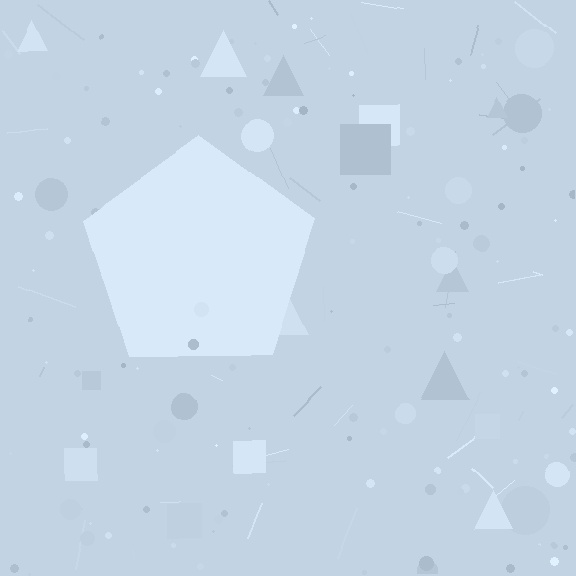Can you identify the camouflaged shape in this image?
The camouflaged shape is a pentagon.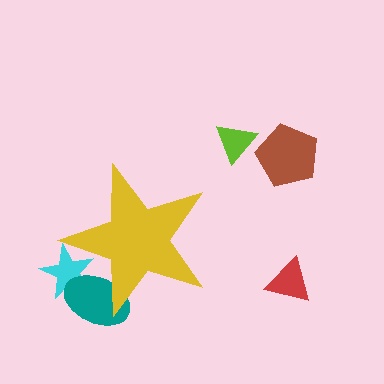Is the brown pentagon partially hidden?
No, the brown pentagon is fully visible.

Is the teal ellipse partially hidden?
Yes, the teal ellipse is partially hidden behind the yellow star.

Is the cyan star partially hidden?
Yes, the cyan star is partially hidden behind the yellow star.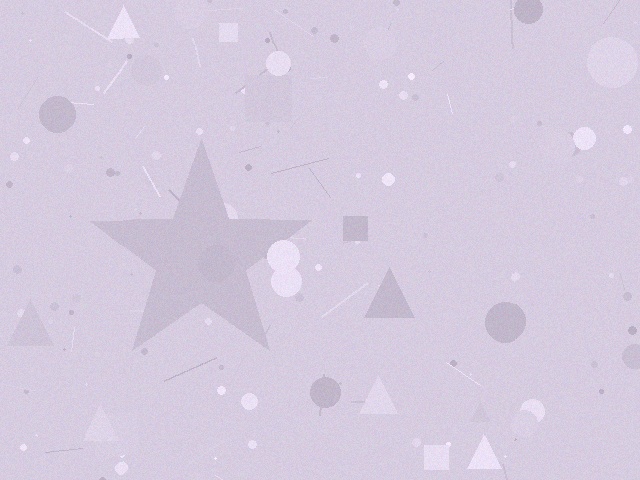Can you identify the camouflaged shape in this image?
The camouflaged shape is a star.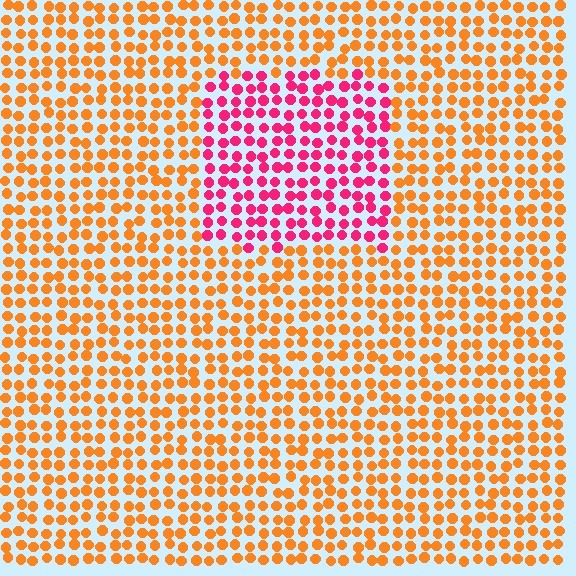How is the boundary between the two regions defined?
The boundary is defined purely by a slight shift in hue (about 52 degrees). Spacing, size, and orientation are identical on both sides.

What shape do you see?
I see a rectangle.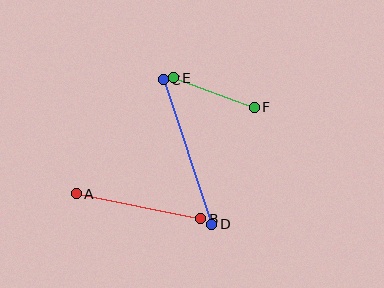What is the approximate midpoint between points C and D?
The midpoint is at approximately (188, 152) pixels.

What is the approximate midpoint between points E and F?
The midpoint is at approximately (214, 92) pixels.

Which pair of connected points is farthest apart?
Points C and D are farthest apart.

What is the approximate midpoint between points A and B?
The midpoint is at approximately (138, 206) pixels.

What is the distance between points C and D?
The distance is approximately 153 pixels.